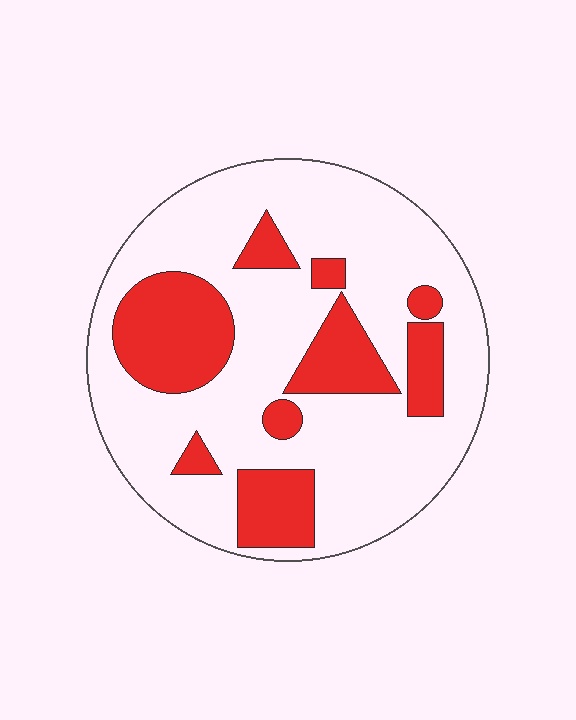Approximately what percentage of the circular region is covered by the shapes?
Approximately 25%.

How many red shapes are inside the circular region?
9.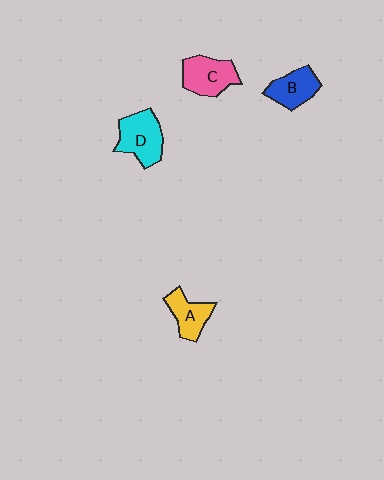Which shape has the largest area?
Shape D (cyan).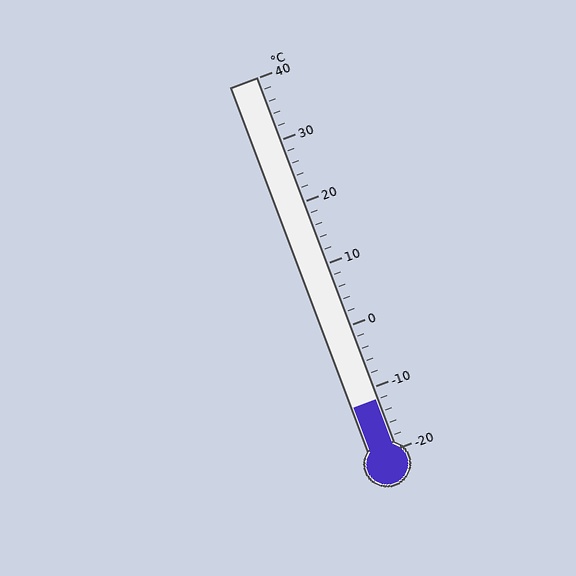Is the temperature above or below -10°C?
The temperature is below -10°C.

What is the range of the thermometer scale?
The thermometer scale ranges from -20°C to 40°C.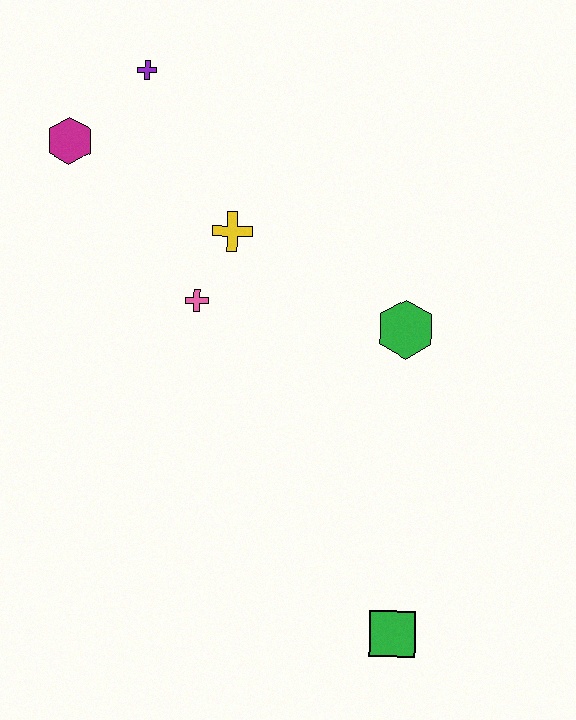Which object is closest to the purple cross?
The magenta hexagon is closest to the purple cross.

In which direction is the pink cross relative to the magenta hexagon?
The pink cross is below the magenta hexagon.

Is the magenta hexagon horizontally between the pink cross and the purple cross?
No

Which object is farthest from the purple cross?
The green square is farthest from the purple cross.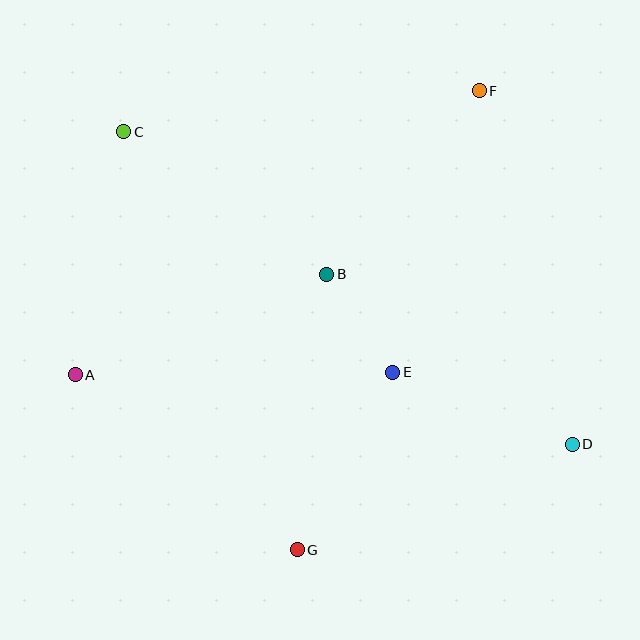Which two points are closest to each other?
Points B and E are closest to each other.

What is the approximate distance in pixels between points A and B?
The distance between A and B is approximately 271 pixels.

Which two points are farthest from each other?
Points C and D are farthest from each other.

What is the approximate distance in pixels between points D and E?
The distance between D and E is approximately 193 pixels.